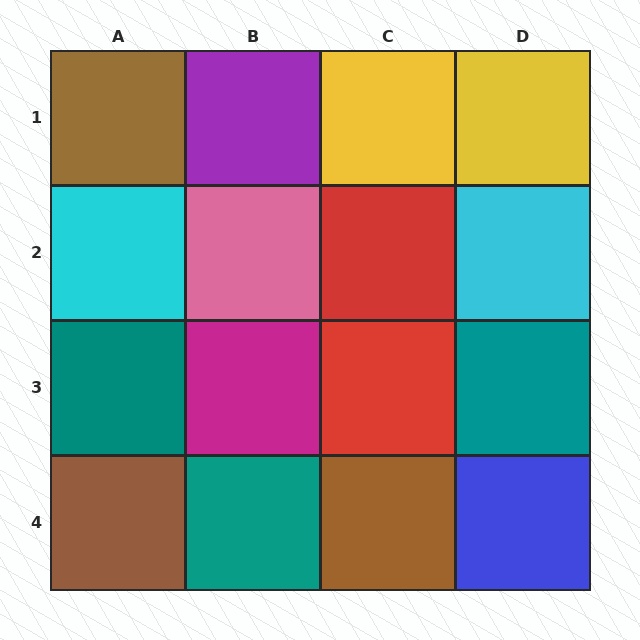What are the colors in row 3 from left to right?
Teal, magenta, red, teal.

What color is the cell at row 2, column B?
Pink.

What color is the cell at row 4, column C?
Brown.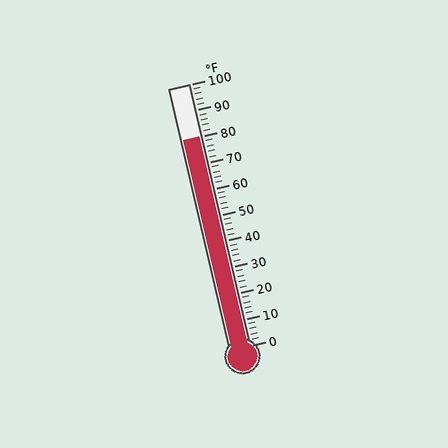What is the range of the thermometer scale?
The thermometer scale ranges from 0°F to 100°F.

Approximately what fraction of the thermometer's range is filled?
The thermometer is filled to approximately 80% of its range.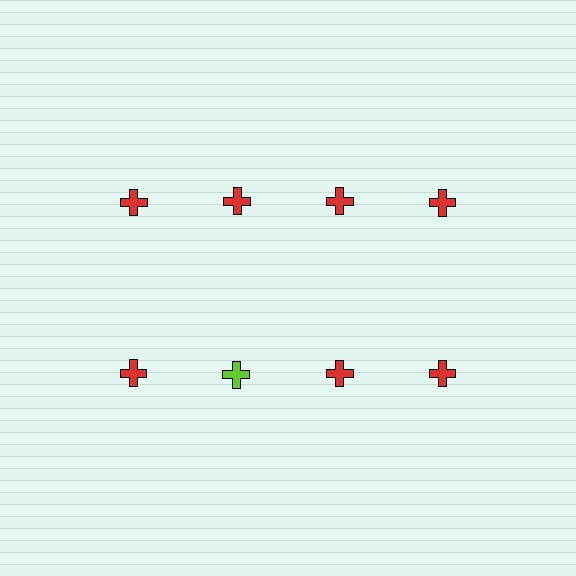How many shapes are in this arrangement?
There are 8 shapes arranged in a grid pattern.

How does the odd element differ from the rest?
It has a different color: lime instead of red.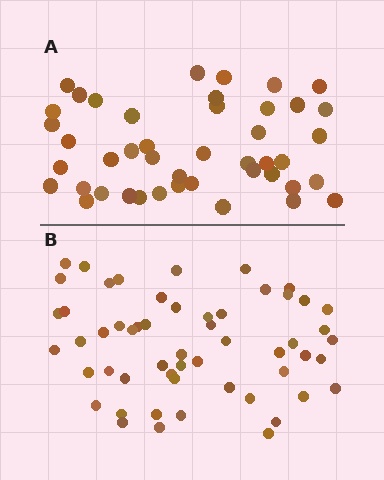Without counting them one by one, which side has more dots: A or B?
Region B (the bottom region) has more dots.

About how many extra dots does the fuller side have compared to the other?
Region B has roughly 12 or so more dots than region A.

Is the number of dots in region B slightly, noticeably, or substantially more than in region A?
Region B has noticeably more, but not dramatically so. The ratio is roughly 1.2 to 1.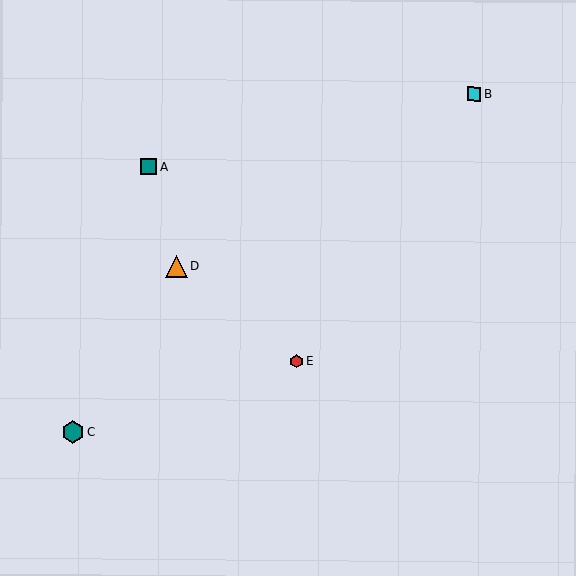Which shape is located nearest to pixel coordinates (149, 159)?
The teal square (labeled A) at (149, 166) is nearest to that location.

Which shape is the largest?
The teal hexagon (labeled C) is the largest.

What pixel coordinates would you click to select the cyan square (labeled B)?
Click at (474, 94) to select the cyan square B.